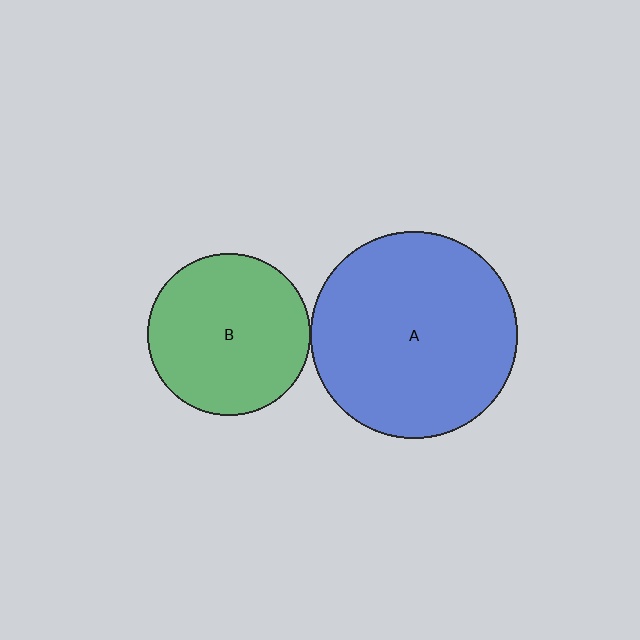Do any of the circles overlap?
No, none of the circles overlap.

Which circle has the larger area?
Circle A (blue).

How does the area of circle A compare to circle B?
Approximately 1.6 times.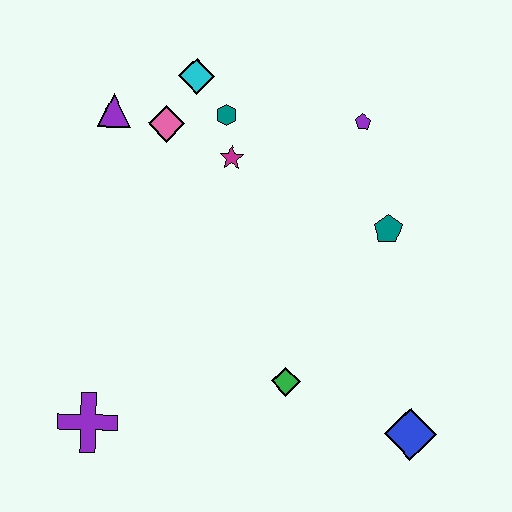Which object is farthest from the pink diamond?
The blue diamond is farthest from the pink diamond.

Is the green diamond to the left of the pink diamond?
No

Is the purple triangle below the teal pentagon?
No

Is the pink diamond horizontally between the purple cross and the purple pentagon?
Yes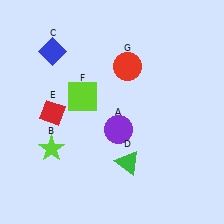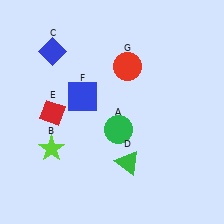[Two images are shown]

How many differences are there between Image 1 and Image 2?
There are 2 differences between the two images.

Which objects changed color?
A changed from purple to green. F changed from lime to blue.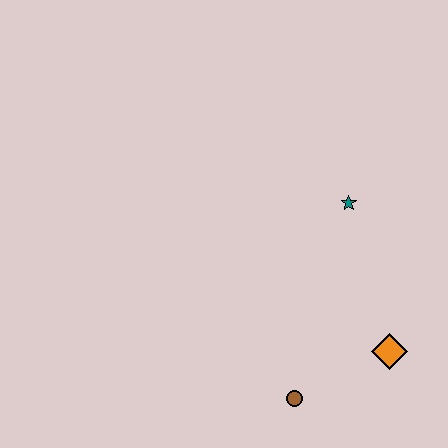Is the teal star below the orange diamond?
No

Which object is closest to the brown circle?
The orange diamond is closest to the brown circle.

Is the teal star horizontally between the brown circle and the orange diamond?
Yes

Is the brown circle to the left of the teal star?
Yes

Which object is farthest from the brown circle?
The teal star is farthest from the brown circle.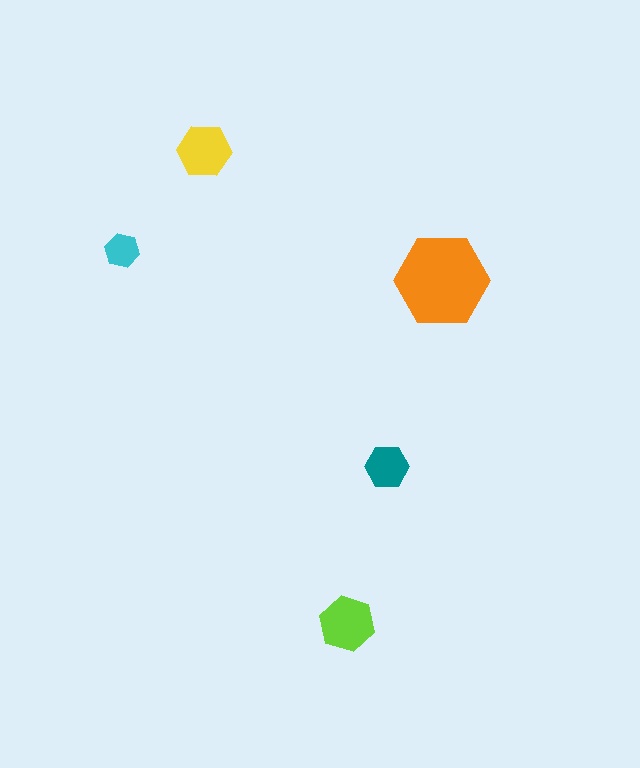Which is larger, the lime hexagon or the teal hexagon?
The lime one.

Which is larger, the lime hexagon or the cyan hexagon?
The lime one.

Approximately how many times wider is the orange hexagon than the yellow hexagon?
About 2 times wider.